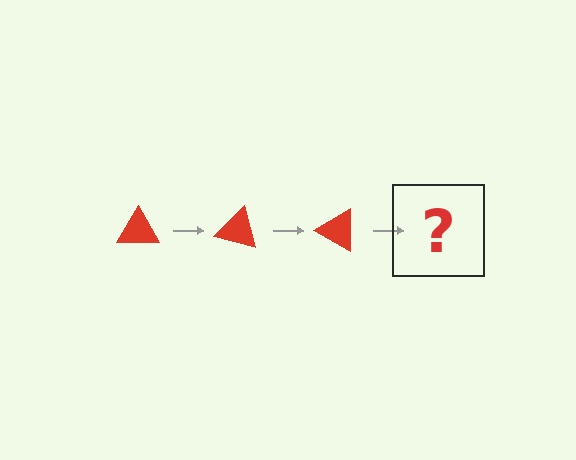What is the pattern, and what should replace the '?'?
The pattern is that the triangle rotates 15 degrees each step. The '?' should be a red triangle rotated 45 degrees.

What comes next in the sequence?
The next element should be a red triangle rotated 45 degrees.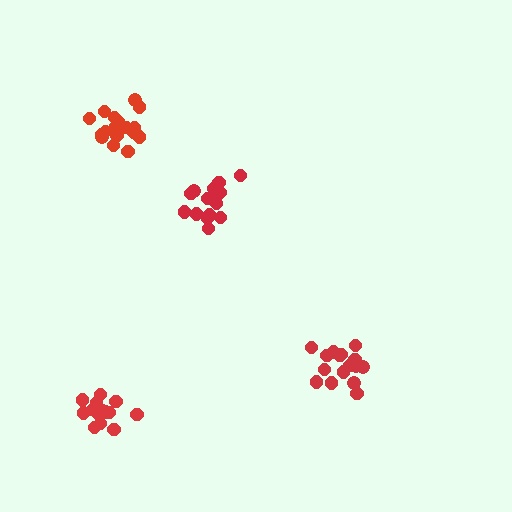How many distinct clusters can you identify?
There are 4 distinct clusters.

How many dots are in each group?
Group 1: 14 dots, Group 2: 15 dots, Group 3: 17 dots, Group 4: 17 dots (63 total).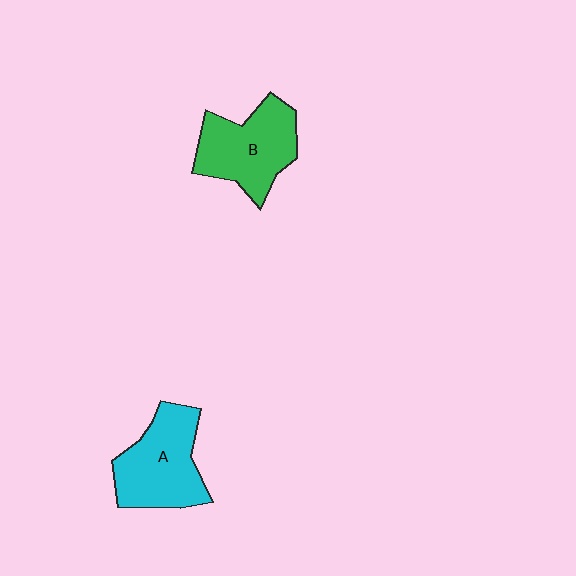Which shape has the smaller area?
Shape B (green).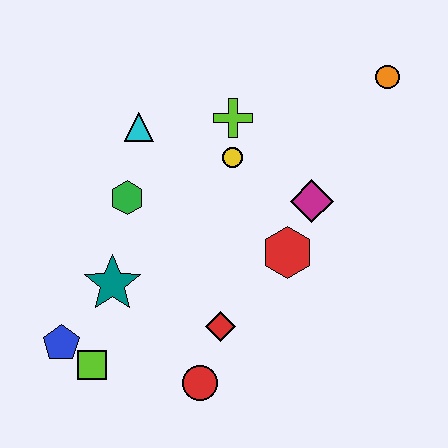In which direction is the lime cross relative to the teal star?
The lime cross is above the teal star.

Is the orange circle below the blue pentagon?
No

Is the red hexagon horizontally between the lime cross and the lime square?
No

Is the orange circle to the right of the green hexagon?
Yes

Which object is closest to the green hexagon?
The cyan triangle is closest to the green hexagon.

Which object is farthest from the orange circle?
The blue pentagon is farthest from the orange circle.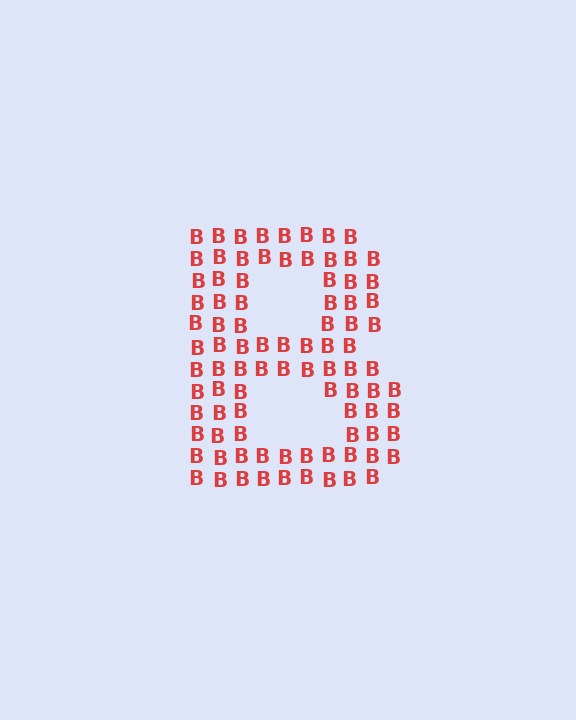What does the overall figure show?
The overall figure shows the letter B.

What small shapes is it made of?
It is made of small letter B's.